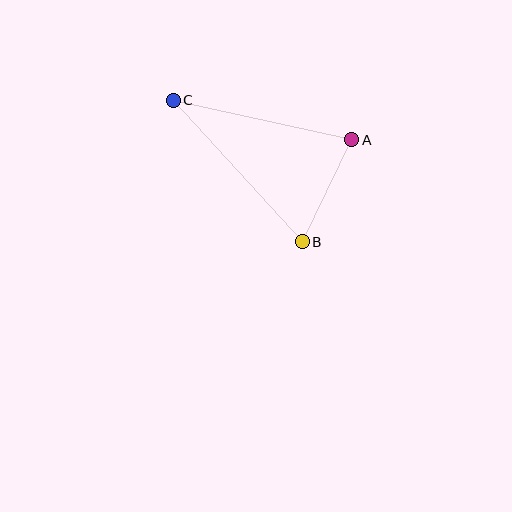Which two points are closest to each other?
Points A and B are closest to each other.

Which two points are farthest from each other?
Points B and C are farthest from each other.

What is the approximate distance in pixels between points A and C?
The distance between A and C is approximately 183 pixels.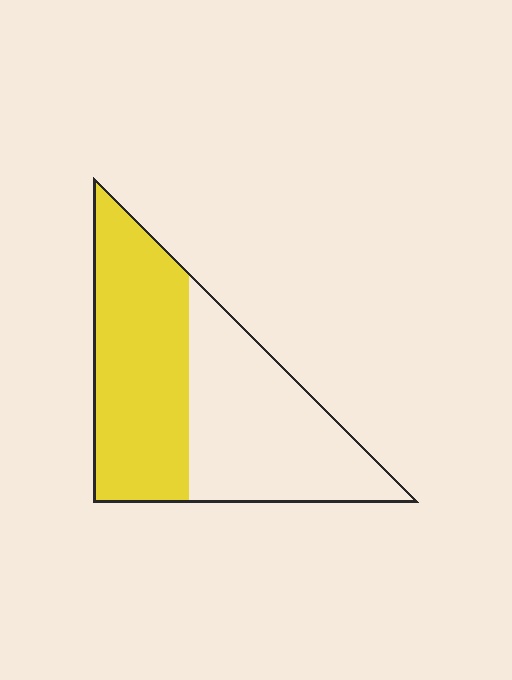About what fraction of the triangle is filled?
About one half (1/2).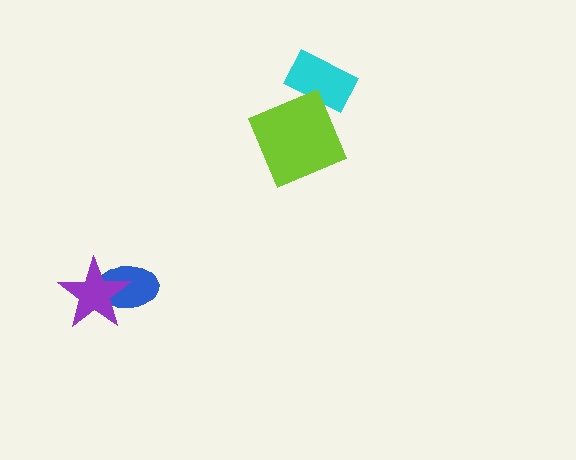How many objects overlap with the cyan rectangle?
1 object overlaps with the cyan rectangle.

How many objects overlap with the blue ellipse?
1 object overlaps with the blue ellipse.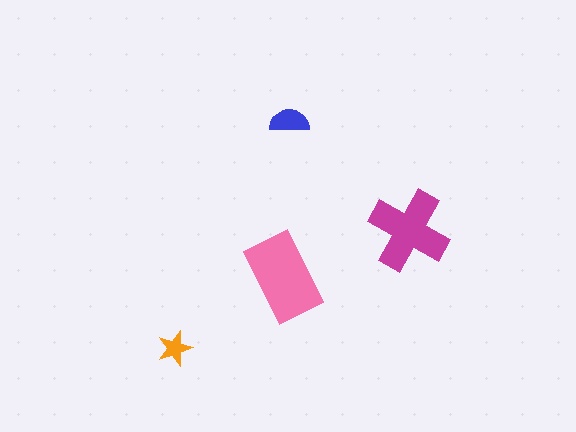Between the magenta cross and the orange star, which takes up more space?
The magenta cross.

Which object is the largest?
The pink rectangle.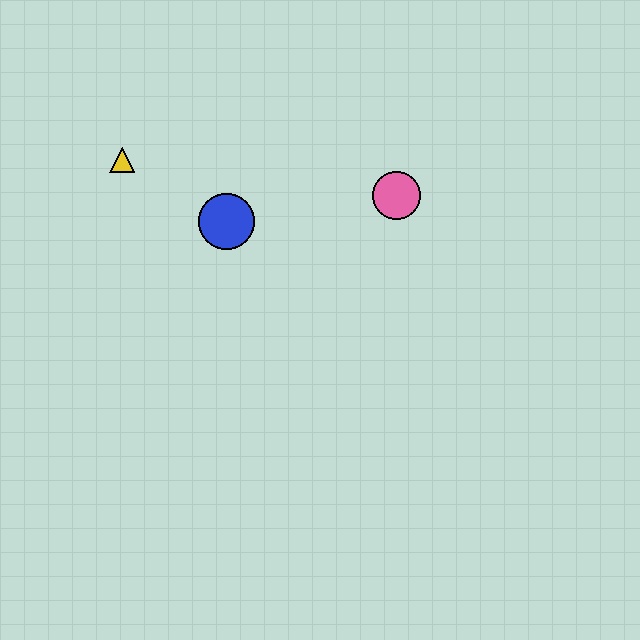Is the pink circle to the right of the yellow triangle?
Yes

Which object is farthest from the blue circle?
The pink circle is farthest from the blue circle.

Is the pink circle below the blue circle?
No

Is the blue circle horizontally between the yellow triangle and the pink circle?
Yes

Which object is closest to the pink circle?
The blue circle is closest to the pink circle.